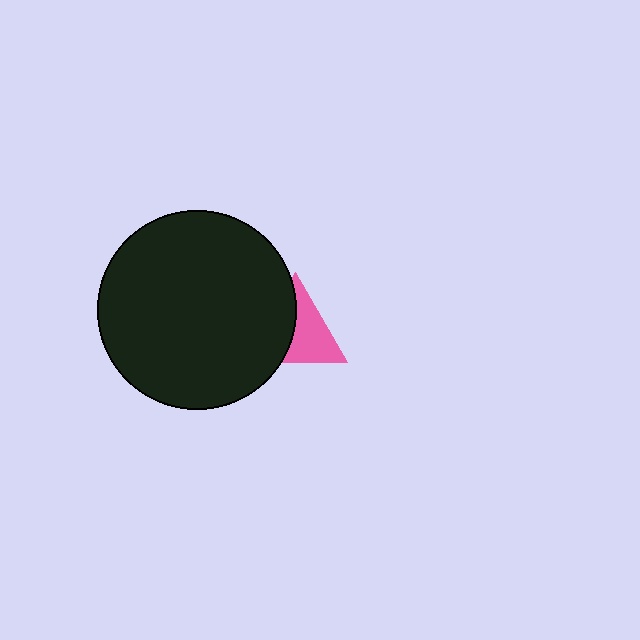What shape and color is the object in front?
The object in front is a black circle.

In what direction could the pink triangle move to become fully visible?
The pink triangle could move right. That would shift it out from behind the black circle entirely.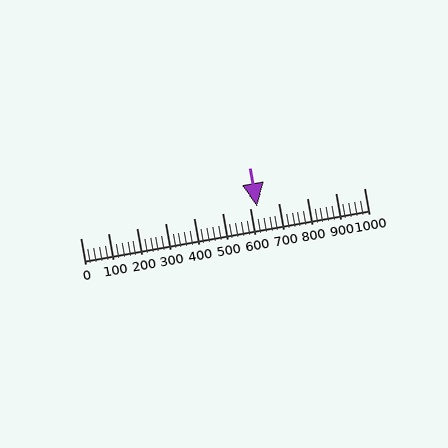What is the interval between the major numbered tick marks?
The major tick marks are spaced 100 units apart.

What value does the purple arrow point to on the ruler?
The purple arrow points to approximately 623.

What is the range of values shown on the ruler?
The ruler shows values from 0 to 1000.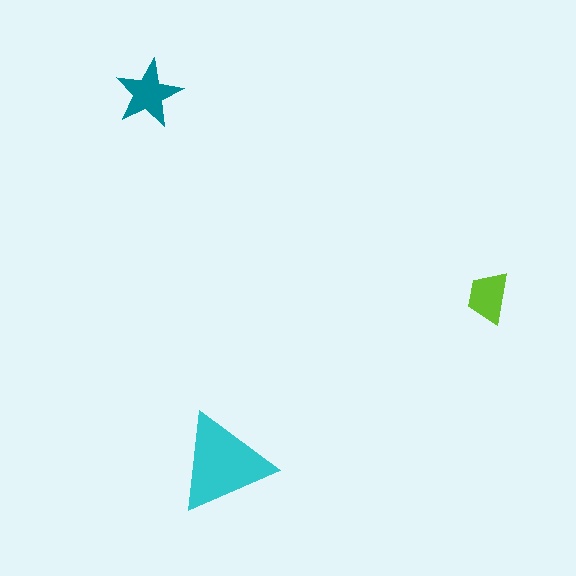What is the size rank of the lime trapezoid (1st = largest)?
3rd.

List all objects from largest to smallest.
The cyan triangle, the teal star, the lime trapezoid.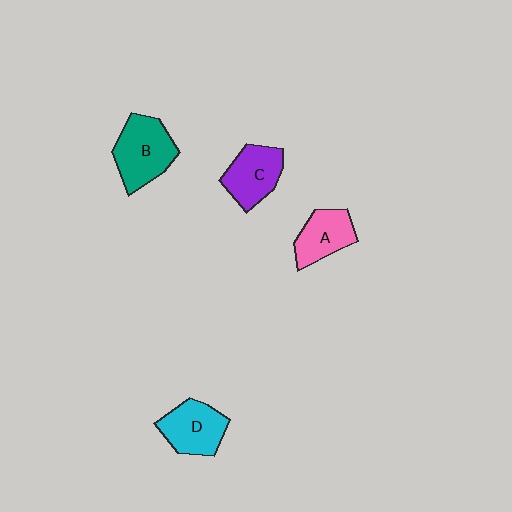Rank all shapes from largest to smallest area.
From largest to smallest: B (teal), D (cyan), C (purple), A (pink).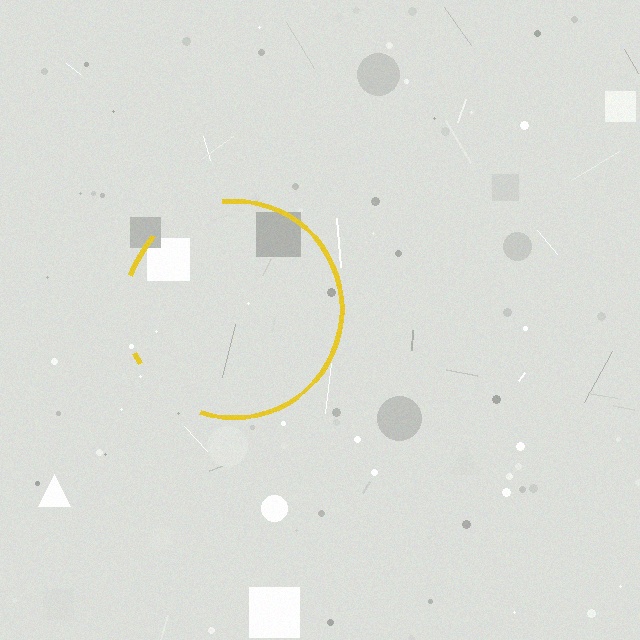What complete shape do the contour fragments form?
The contour fragments form a circle.